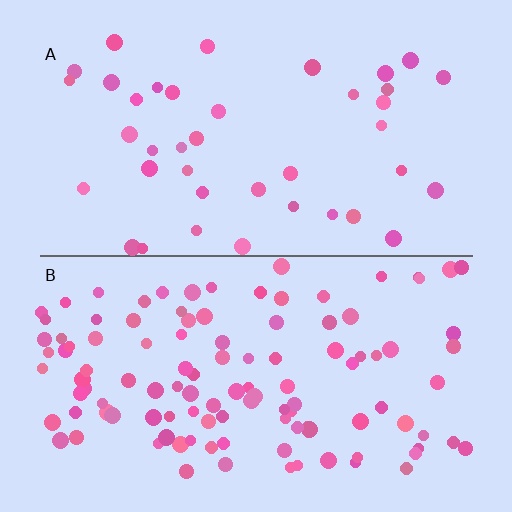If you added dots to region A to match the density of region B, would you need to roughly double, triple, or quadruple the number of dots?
Approximately triple.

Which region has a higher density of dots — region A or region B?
B (the bottom).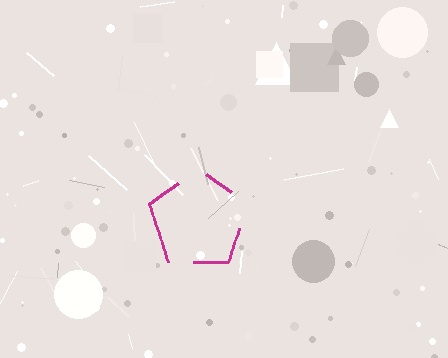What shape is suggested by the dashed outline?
The dashed outline suggests a pentagon.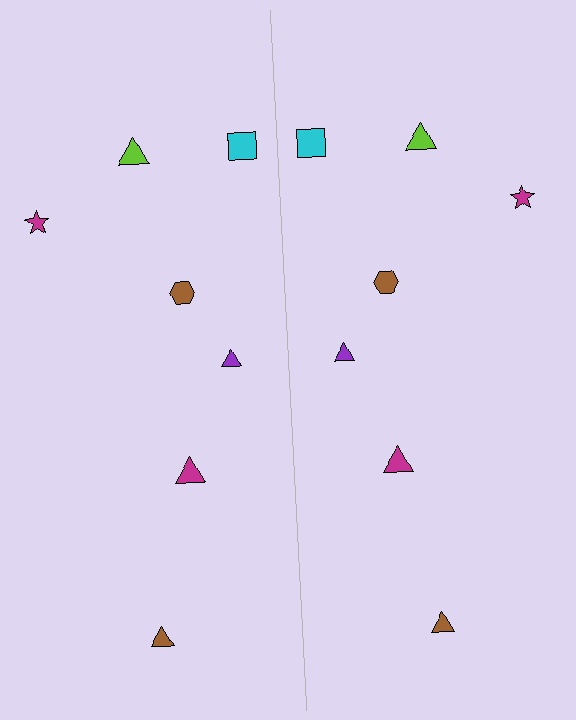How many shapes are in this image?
There are 14 shapes in this image.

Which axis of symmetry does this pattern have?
The pattern has a vertical axis of symmetry running through the center of the image.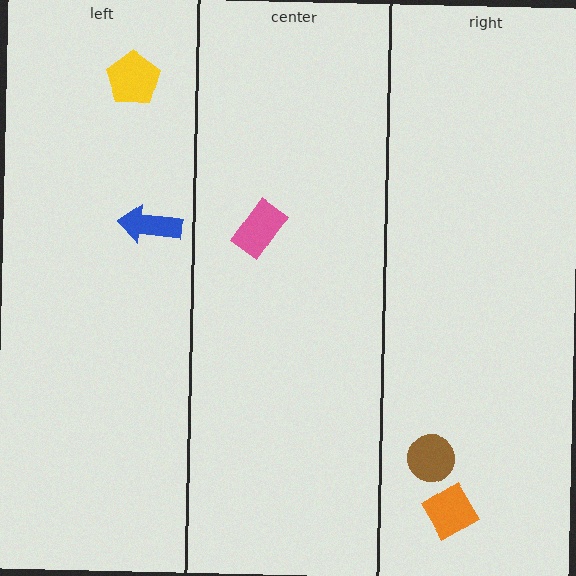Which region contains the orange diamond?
The right region.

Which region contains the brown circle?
The right region.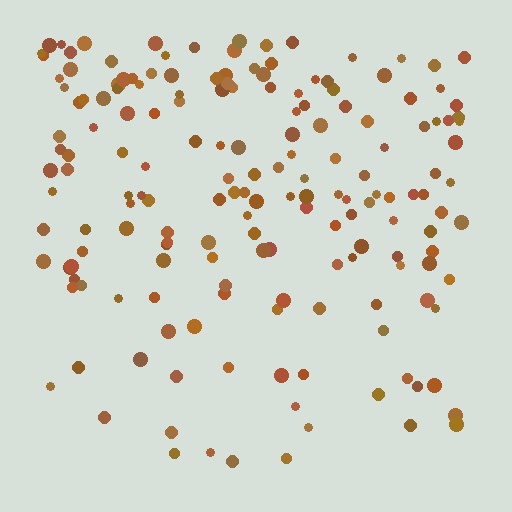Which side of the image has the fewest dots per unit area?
The bottom.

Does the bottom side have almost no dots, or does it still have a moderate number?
Still a moderate number, just noticeably fewer than the top.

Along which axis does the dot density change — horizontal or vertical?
Vertical.